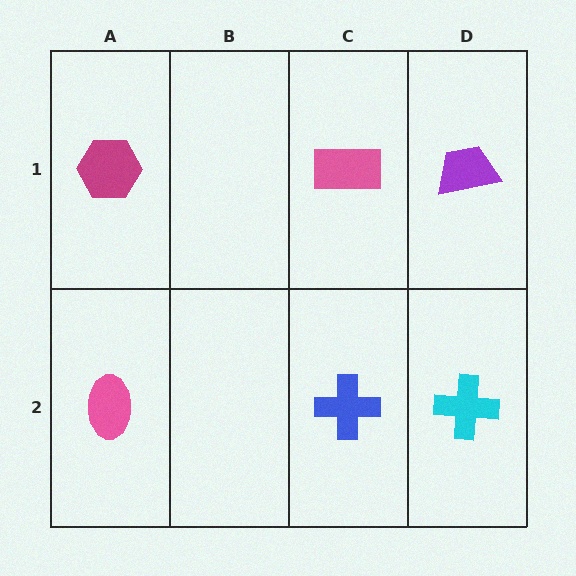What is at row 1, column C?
A pink rectangle.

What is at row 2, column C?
A blue cross.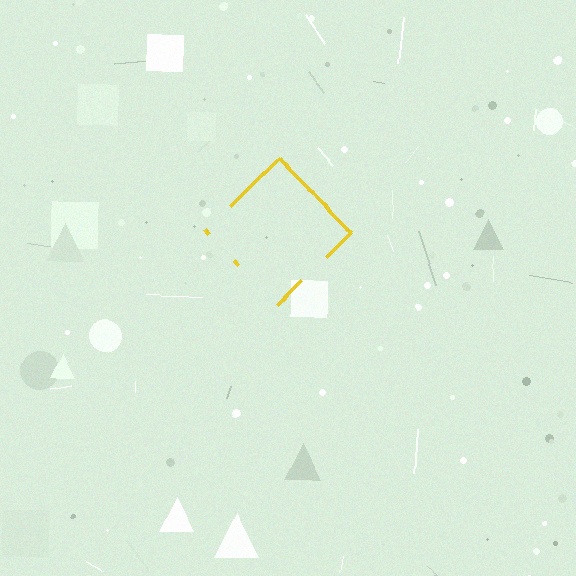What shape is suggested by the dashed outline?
The dashed outline suggests a diamond.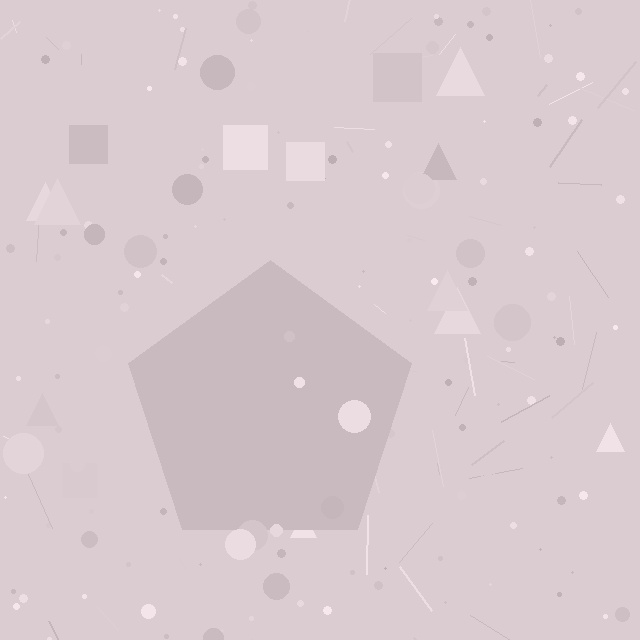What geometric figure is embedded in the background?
A pentagon is embedded in the background.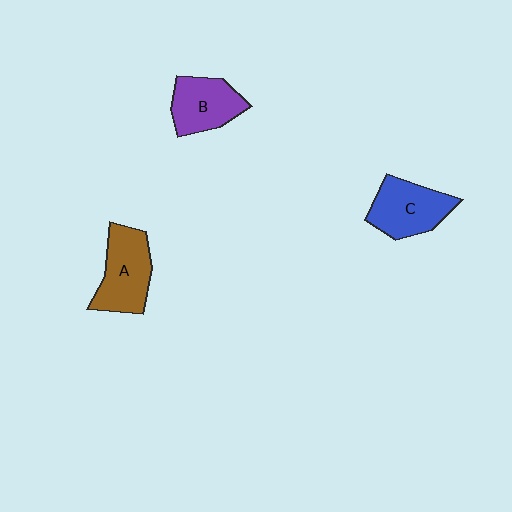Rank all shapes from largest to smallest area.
From largest to smallest: A (brown), C (blue), B (purple).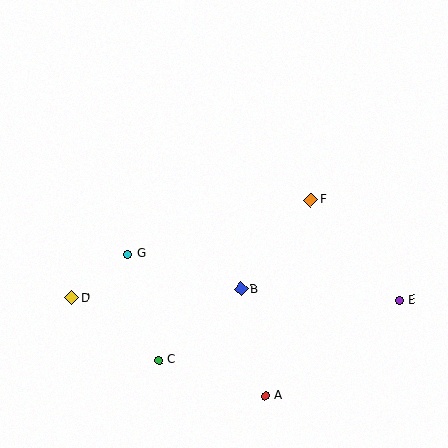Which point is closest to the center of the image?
Point B at (241, 289) is closest to the center.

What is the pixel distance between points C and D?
The distance between C and D is 107 pixels.